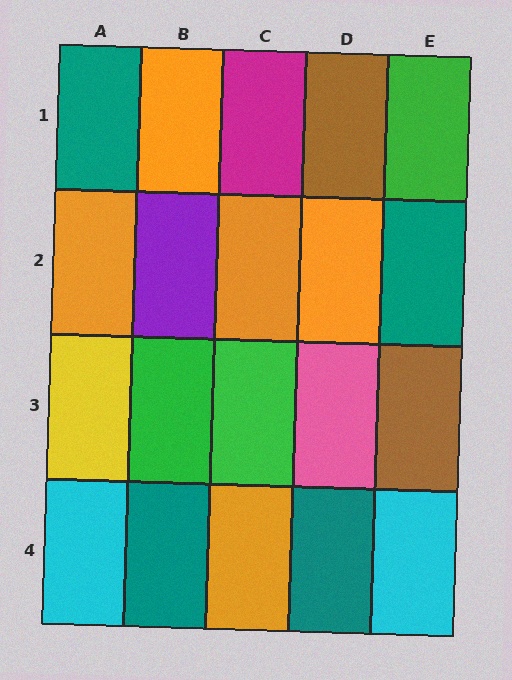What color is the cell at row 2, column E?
Teal.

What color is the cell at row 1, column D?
Brown.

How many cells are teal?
4 cells are teal.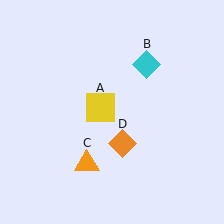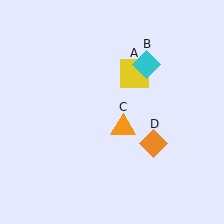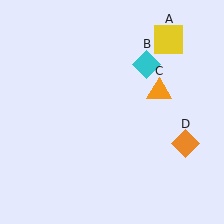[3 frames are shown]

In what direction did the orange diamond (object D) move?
The orange diamond (object D) moved right.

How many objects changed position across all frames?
3 objects changed position: yellow square (object A), orange triangle (object C), orange diamond (object D).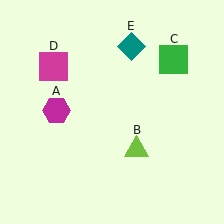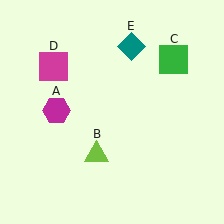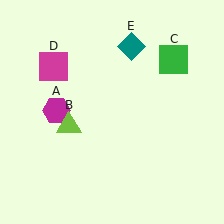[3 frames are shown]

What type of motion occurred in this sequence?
The lime triangle (object B) rotated clockwise around the center of the scene.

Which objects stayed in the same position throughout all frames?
Magenta hexagon (object A) and green square (object C) and magenta square (object D) and teal diamond (object E) remained stationary.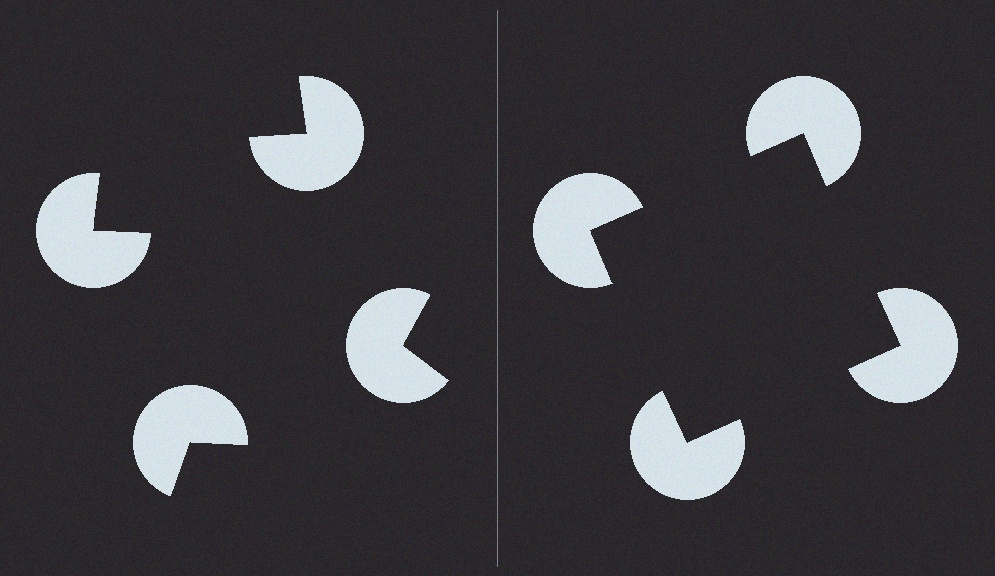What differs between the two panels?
The pac-man discs are positioned identically on both sides; only the wedge orientations differ. On the right they align to a square; on the left they are misaligned.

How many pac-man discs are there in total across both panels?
8 — 4 on each side.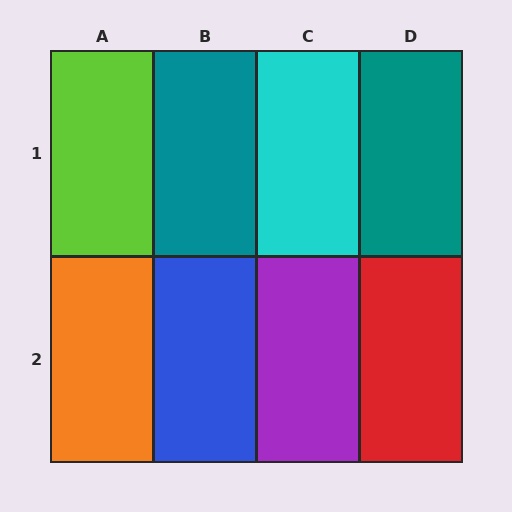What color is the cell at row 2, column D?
Red.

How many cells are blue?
1 cell is blue.